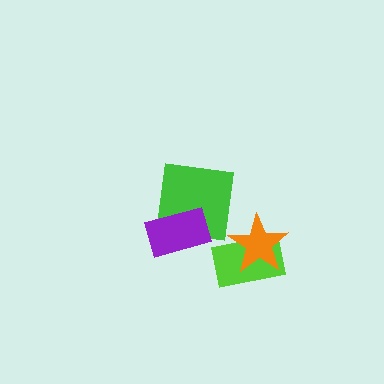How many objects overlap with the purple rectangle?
1 object overlaps with the purple rectangle.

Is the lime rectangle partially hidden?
Yes, it is partially covered by another shape.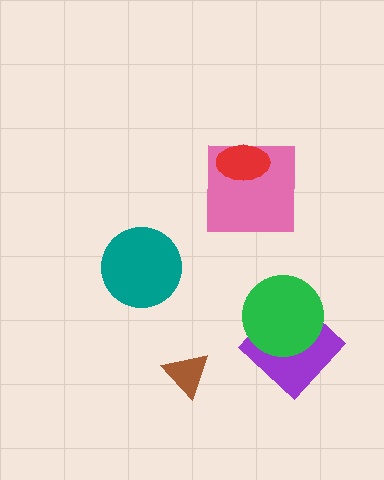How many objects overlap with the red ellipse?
1 object overlaps with the red ellipse.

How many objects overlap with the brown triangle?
0 objects overlap with the brown triangle.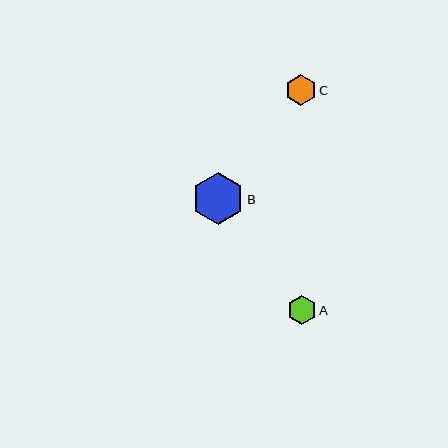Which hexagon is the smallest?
Hexagon A is the smallest with a size of approximately 29 pixels.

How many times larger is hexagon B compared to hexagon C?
Hexagon B is approximately 1.7 times the size of hexagon C.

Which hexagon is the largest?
Hexagon B is the largest with a size of approximately 52 pixels.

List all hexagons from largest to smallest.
From largest to smallest: B, C, A.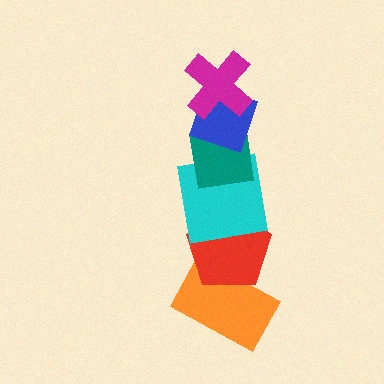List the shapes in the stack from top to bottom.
From top to bottom: the magenta cross, the blue diamond, the teal square, the cyan square, the red pentagon, the orange rectangle.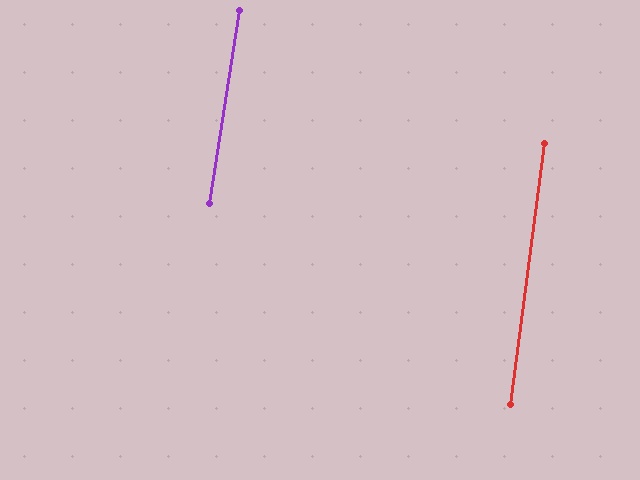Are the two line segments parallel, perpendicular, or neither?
Parallel — their directions differ by only 1.6°.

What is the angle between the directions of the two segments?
Approximately 2 degrees.